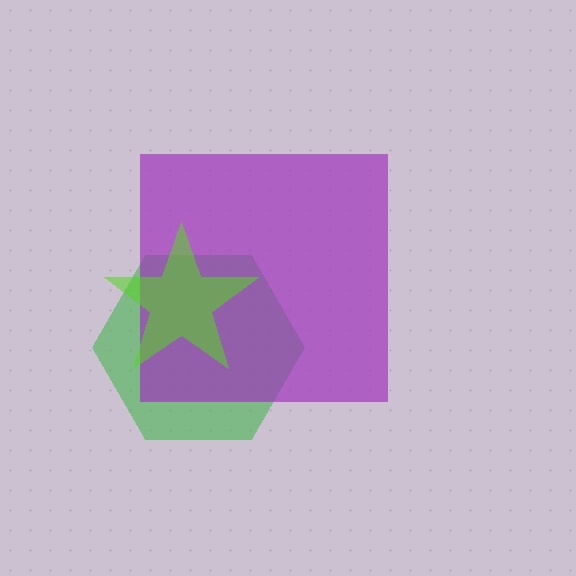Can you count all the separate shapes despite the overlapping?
Yes, there are 3 separate shapes.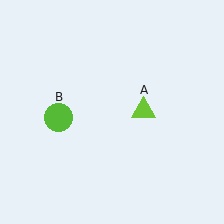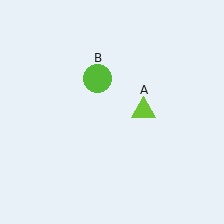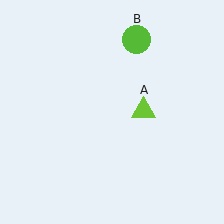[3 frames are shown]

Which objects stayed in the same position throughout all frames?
Lime triangle (object A) remained stationary.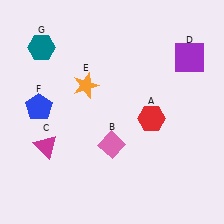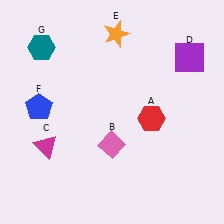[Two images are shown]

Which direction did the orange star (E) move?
The orange star (E) moved up.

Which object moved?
The orange star (E) moved up.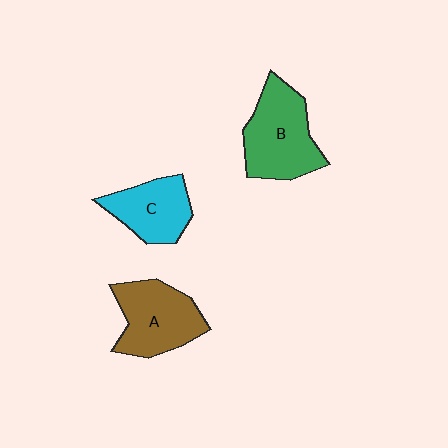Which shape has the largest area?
Shape B (green).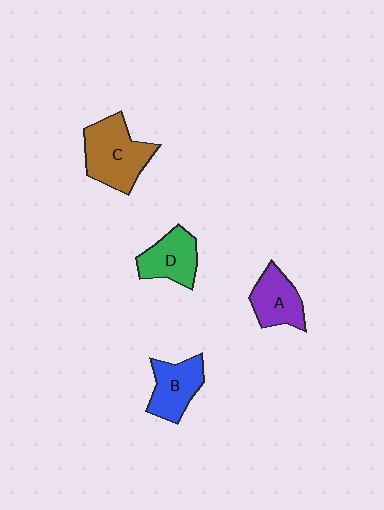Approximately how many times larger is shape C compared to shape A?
Approximately 1.5 times.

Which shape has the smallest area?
Shape A (purple).